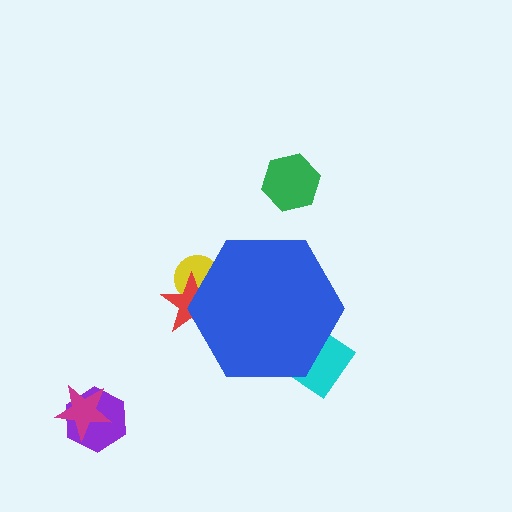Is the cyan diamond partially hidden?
Yes, the cyan diamond is partially hidden behind the blue hexagon.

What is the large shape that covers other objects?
A blue hexagon.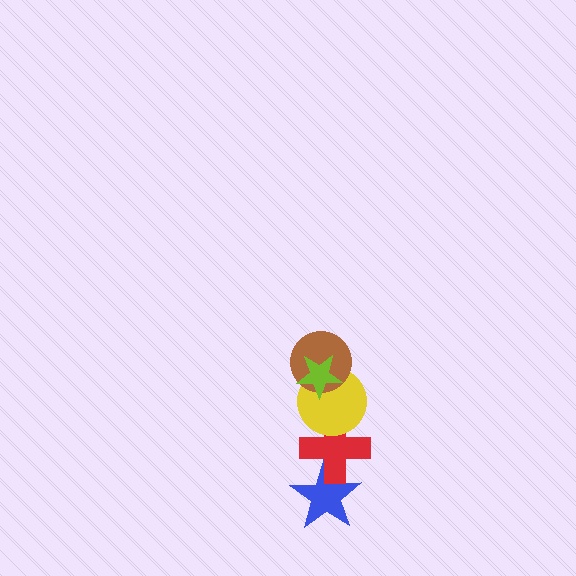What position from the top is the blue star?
The blue star is 5th from the top.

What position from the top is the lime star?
The lime star is 1st from the top.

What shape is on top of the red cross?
The yellow circle is on top of the red cross.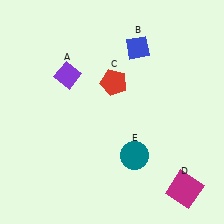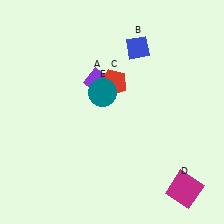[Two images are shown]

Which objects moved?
The objects that moved are: the purple diamond (A), the teal circle (E).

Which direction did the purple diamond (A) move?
The purple diamond (A) moved right.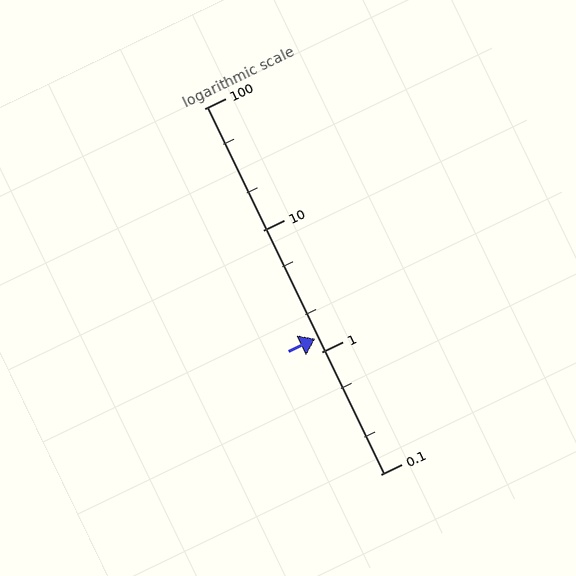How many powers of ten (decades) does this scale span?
The scale spans 3 decades, from 0.1 to 100.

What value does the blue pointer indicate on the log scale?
The pointer indicates approximately 1.3.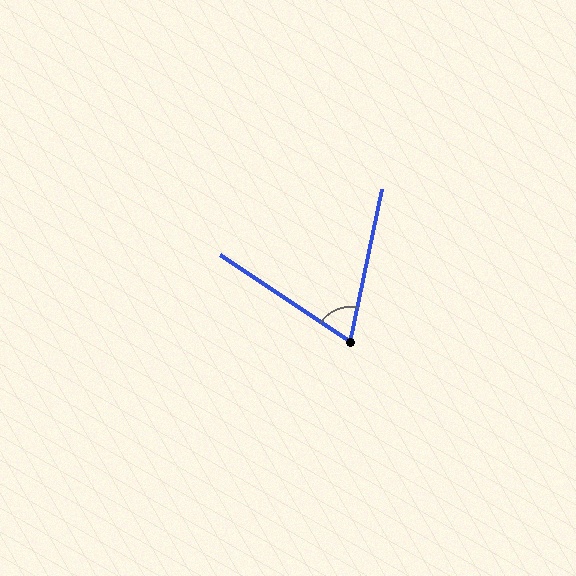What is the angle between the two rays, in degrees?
Approximately 68 degrees.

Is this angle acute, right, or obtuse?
It is acute.